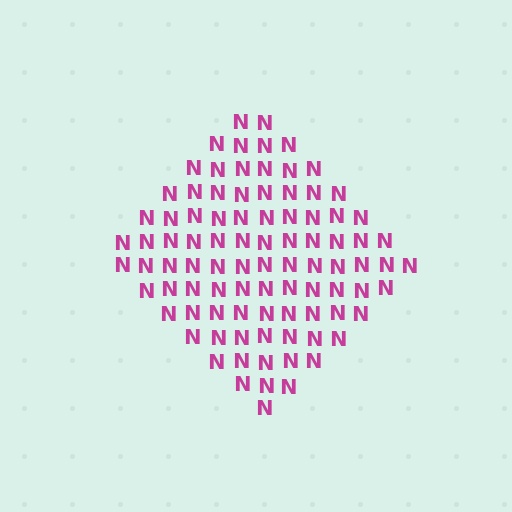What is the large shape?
The large shape is a diamond.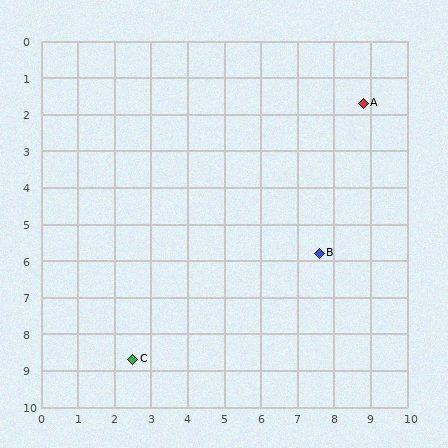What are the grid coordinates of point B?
Point B is at approximately (7.6, 5.8).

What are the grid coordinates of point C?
Point C is at approximately (2.5, 8.7).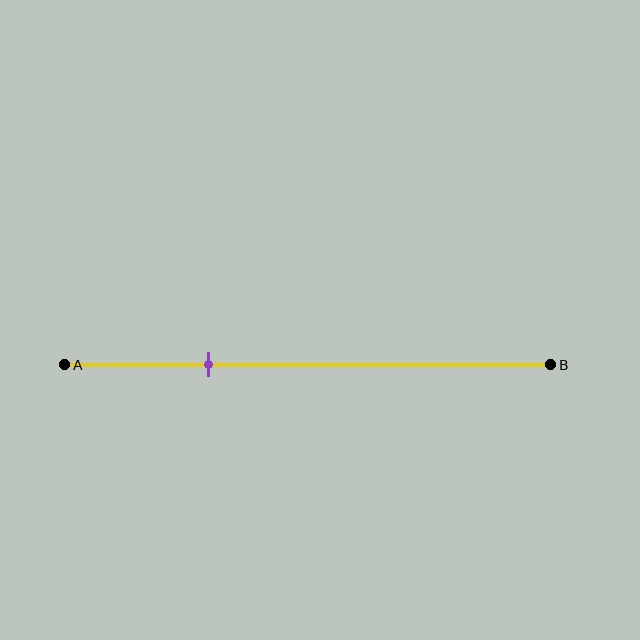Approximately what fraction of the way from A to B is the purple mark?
The purple mark is approximately 30% of the way from A to B.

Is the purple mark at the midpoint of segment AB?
No, the mark is at about 30% from A, not at the 50% midpoint.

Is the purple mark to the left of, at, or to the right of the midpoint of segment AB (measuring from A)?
The purple mark is to the left of the midpoint of segment AB.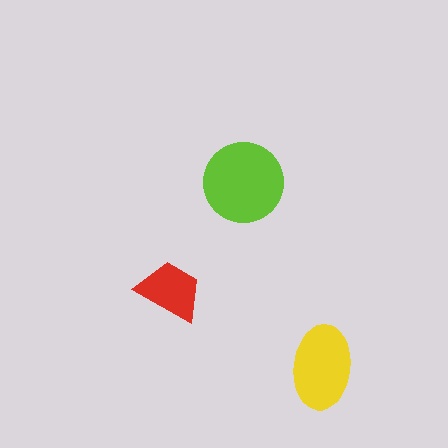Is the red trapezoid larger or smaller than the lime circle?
Smaller.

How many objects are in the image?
There are 3 objects in the image.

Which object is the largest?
The lime circle.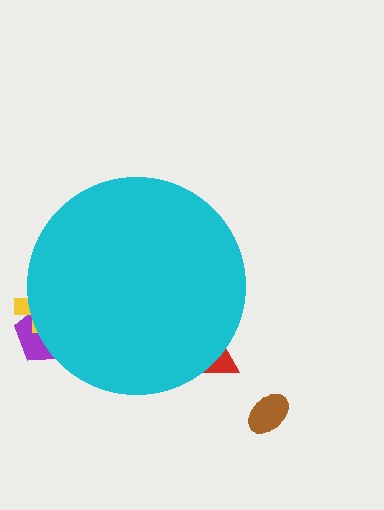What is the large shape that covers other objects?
A cyan circle.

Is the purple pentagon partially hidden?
Yes, the purple pentagon is partially hidden behind the cyan circle.